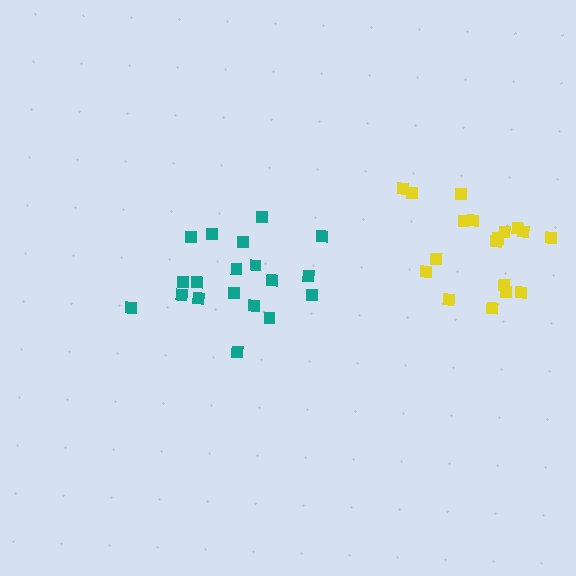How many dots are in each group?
Group 1: 19 dots, Group 2: 18 dots (37 total).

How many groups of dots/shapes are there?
There are 2 groups.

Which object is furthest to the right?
The yellow cluster is rightmost.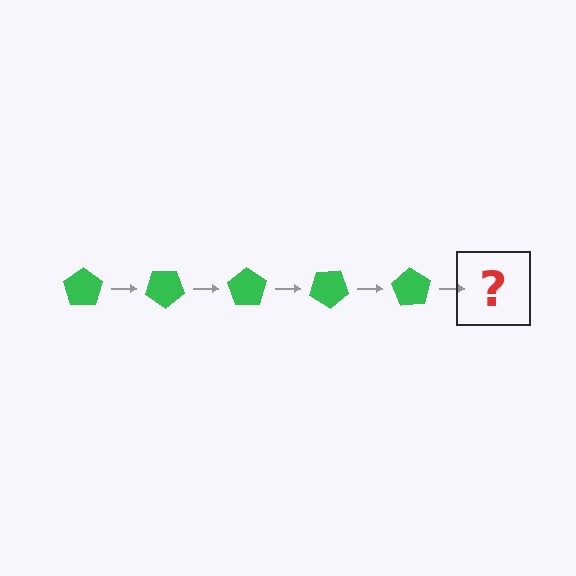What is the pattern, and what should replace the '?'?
The pattern is that the pentagon rotates 35 degrees each step. The '?' should be a green pentagon rotated 175 degrees.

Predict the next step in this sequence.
The next step is a green pentagon rotated 175 degrees.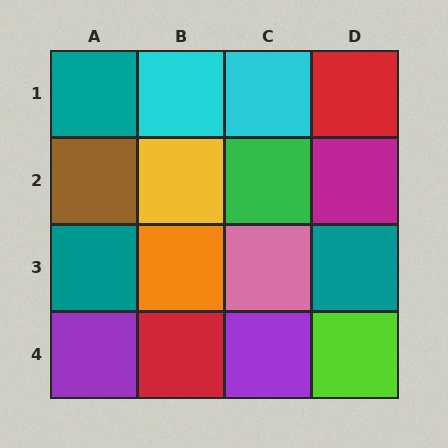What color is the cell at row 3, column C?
Pink.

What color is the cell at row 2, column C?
Green.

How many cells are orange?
1 cell is orange.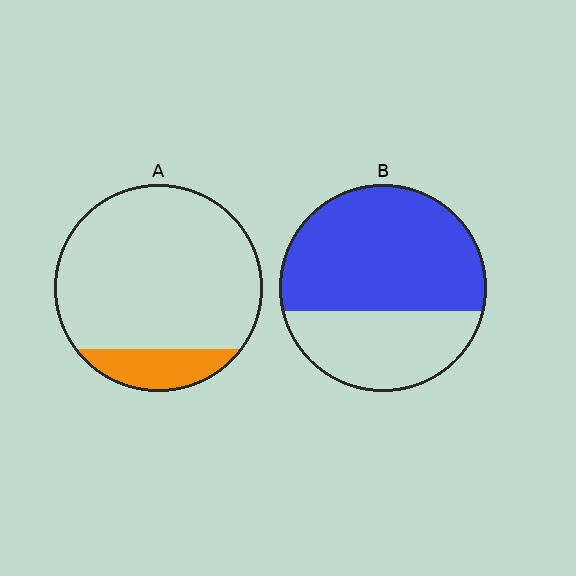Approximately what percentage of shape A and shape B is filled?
A is approximately 15% and B is approximately 65%.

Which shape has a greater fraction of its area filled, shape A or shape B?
Shape B.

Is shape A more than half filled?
No.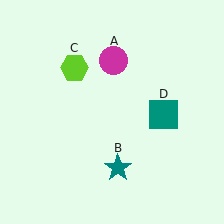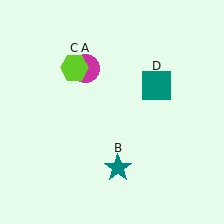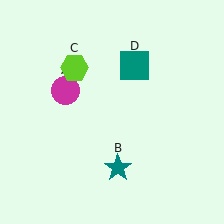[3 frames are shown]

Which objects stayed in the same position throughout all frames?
Teal star (object B) and lime hexagon (object C) remained stationary.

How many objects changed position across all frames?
2 objects changed position: magenta circle (object A), teal square (object D).